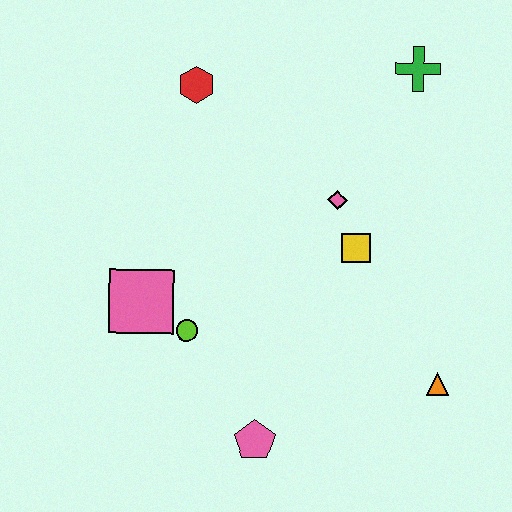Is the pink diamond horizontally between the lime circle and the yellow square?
Yes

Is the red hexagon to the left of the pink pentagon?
Yes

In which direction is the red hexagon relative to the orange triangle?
The red hexagon is above the orange triangle.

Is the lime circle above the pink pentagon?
Yes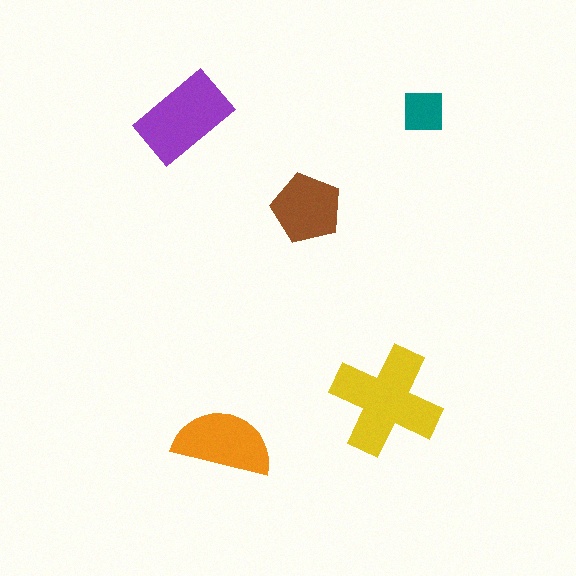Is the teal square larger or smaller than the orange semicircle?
Smaller.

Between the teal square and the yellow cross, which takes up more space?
The yellow cross.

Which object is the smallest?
The teal square.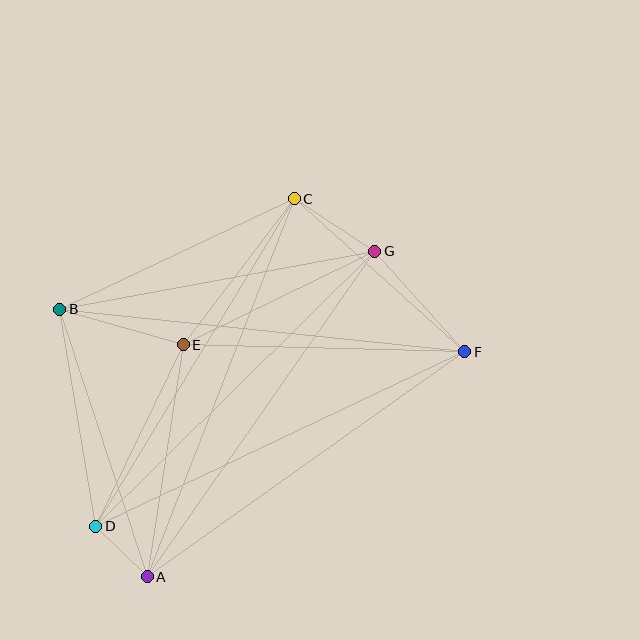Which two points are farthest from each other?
Points D and F are farthest from each other.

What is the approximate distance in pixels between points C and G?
The distance between C and G is approximately 96 pixels.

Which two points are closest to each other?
Points A and D are closest to each other.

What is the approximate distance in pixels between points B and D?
The distance between B and D is approximately 220 pixels.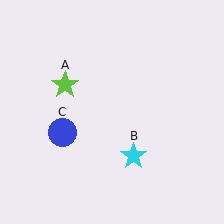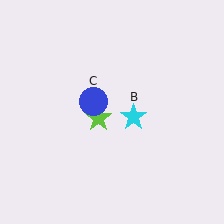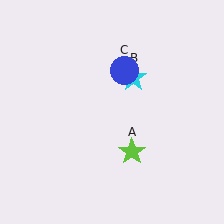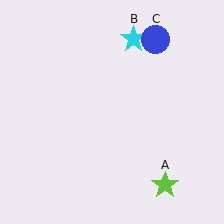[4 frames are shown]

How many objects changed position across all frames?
3 objects changed position: lime star (object A), cyan star (object B), blue circle (object C).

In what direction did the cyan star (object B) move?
The cyan star (object B) moved up.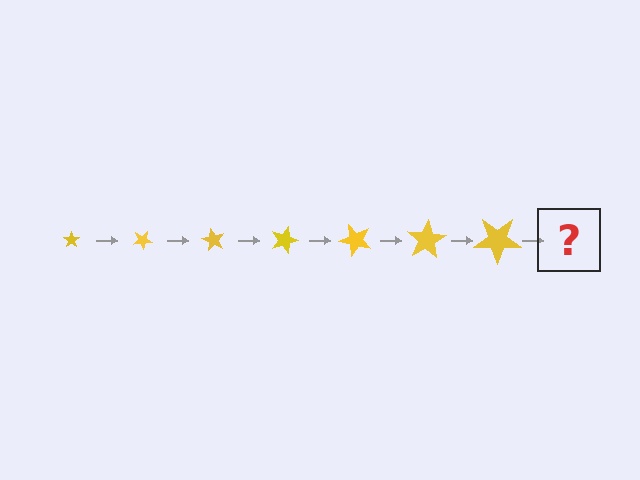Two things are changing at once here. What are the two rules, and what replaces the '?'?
The two rules are that the star grows larger each step and it rotates 30 degrees each step. The '?' should be a star, larger than the previous one and rotated 210 degrees from the start.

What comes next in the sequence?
The next element should be a star, larger than the previous one and rotated 210 degrees from the start.